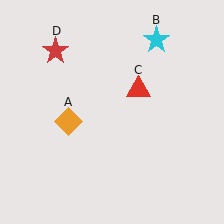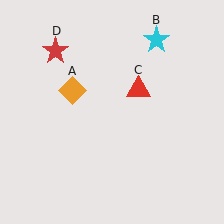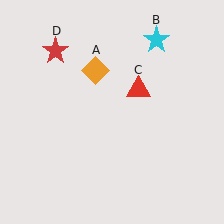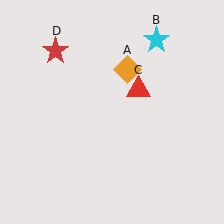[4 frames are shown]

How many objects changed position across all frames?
1 object changed position: orange diamond (object A).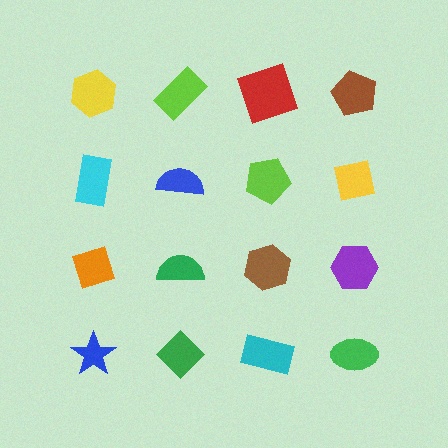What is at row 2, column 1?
A cyan rectangle.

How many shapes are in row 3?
4 shapes.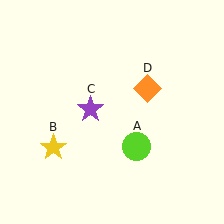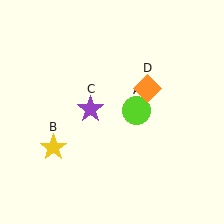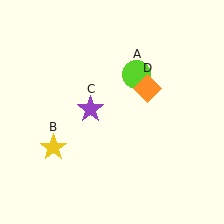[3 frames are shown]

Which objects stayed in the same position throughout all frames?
Yellow star (object B) and purple star (object C) and orange diamond (object D) remained stationary.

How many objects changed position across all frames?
1 object changed position: lime circle (object A).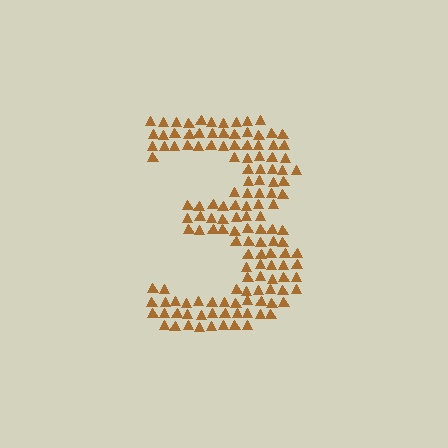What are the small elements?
The small elements are triangles.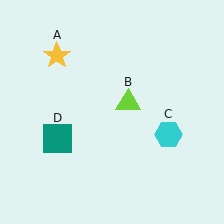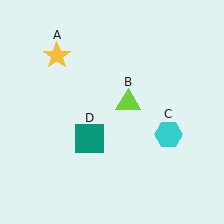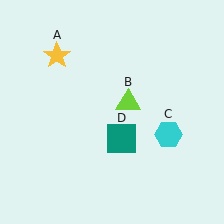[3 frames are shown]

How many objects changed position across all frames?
1 object changed position: teal square (object D).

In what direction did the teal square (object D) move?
The teal square (object D) moved right.